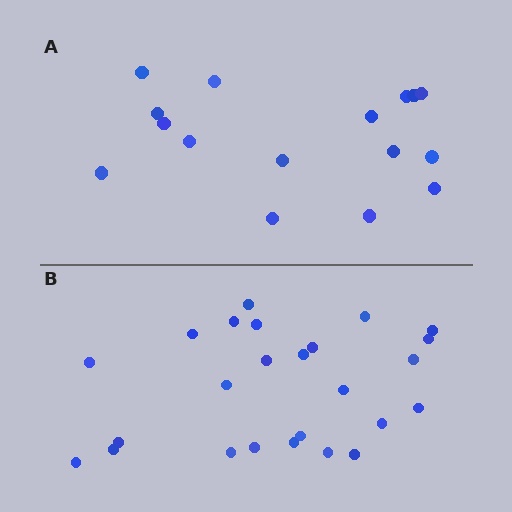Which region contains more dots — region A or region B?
Region B (the bottom region) has more dots.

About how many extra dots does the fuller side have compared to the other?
Region B has roughly 8 or so more dots than region A.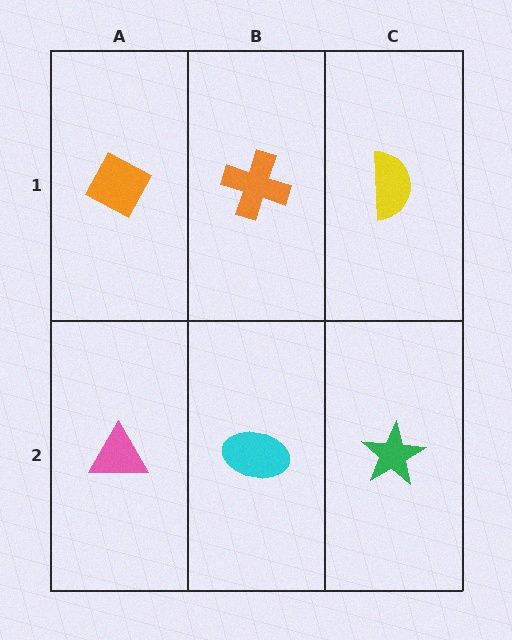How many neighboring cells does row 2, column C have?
2.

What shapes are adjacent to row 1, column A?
A pink triangle (row 2, column A), an orange cross (row 1, column B).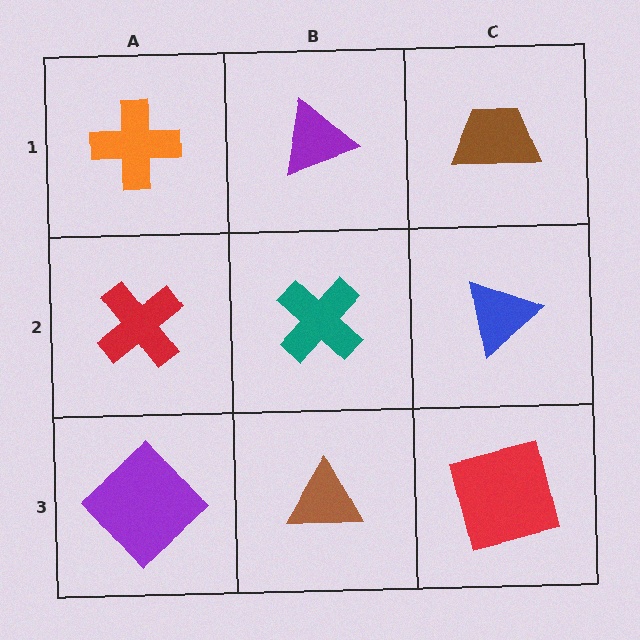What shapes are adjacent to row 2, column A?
An orange cross (row 1, column A), a purple diamond (row 3, column A), a teal cross (row 2, column B).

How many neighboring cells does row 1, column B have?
3.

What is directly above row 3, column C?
A blue triangle.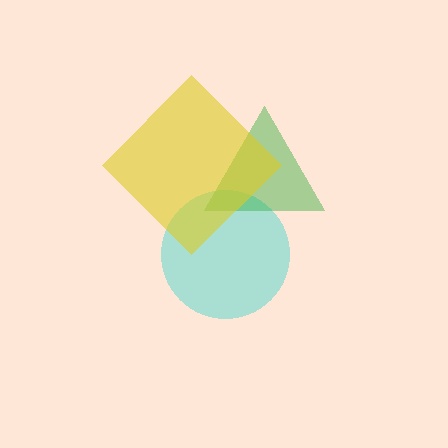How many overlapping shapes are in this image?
There are 3 overlapping shapes in the image.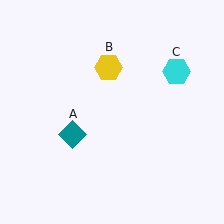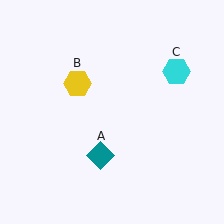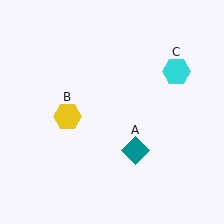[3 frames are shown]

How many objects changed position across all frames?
2 objects changed position: teal diamond (object A), yellow hexagon (object B).